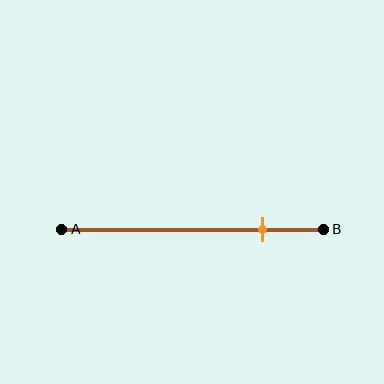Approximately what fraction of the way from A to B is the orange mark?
The orange mark is approximately 75% of the way from A to B.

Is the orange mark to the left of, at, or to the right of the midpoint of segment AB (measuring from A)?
The orange mark is to the right of the midpoint of segment AB.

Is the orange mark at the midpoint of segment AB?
No, the mark is at about 75% from A, not at the 50% midpoint.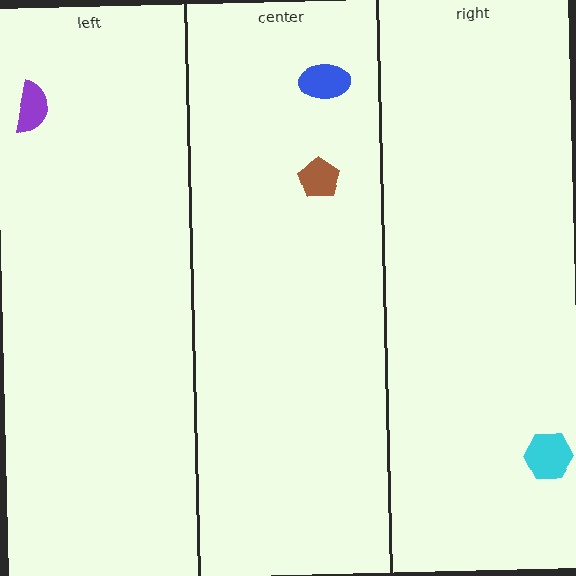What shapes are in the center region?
The blue ellipse, the brown pentagon.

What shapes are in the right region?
The cyan hexagon.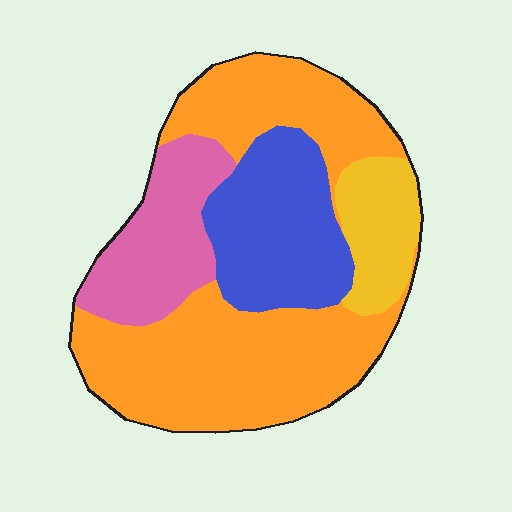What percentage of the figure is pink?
Pink covers 17% of the figure.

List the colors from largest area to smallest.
From largest to smallest: orange, blue, pink, yellow.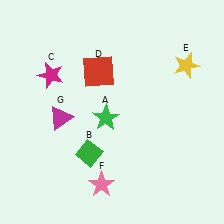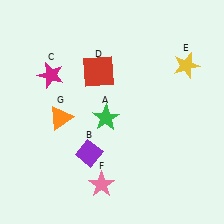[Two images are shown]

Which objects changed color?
B changed from green to purple. G changed from magenta to orange.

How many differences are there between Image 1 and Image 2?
There are 2 differences between the two images.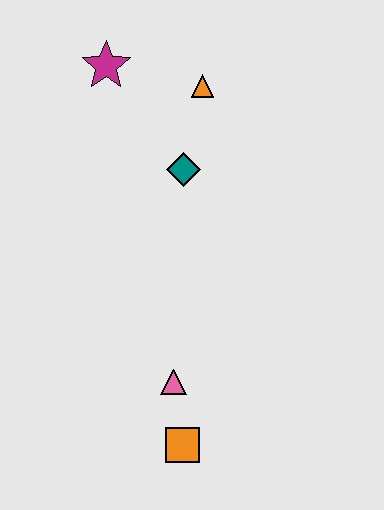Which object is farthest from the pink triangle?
The magenta star is farthest from the pink triangle.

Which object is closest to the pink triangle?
The orange square is closest to the pink triangle.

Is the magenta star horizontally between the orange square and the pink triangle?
No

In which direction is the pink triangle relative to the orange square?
The pink triangle is above the orange square.